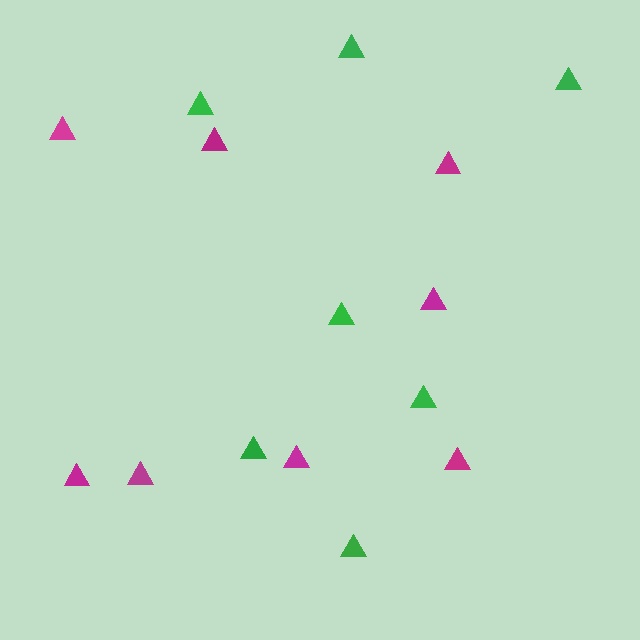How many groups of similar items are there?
There are 2 groups: one group of green triangles (7) and one group of magenta triangles (8).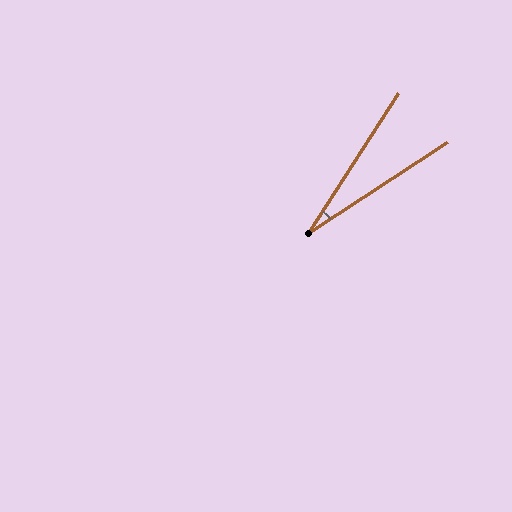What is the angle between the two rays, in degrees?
Approximately 24 degrees.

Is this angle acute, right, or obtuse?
It is acute.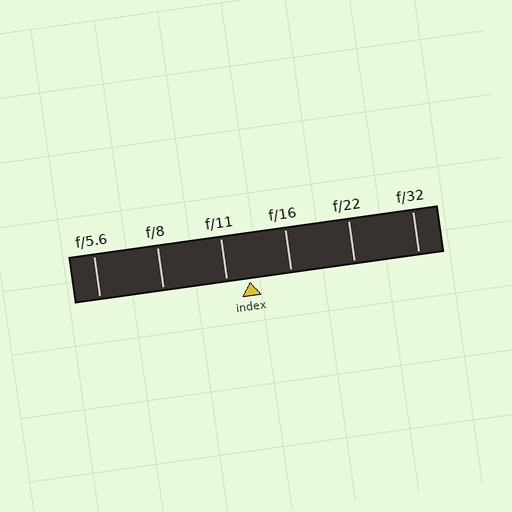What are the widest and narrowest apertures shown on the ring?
The widest aperture shown is f/5.6 and the narrowest is f/32.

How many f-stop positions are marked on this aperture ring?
There are 6 f-stop positions marked.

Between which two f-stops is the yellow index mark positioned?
The index mark is between f/11 and f/16.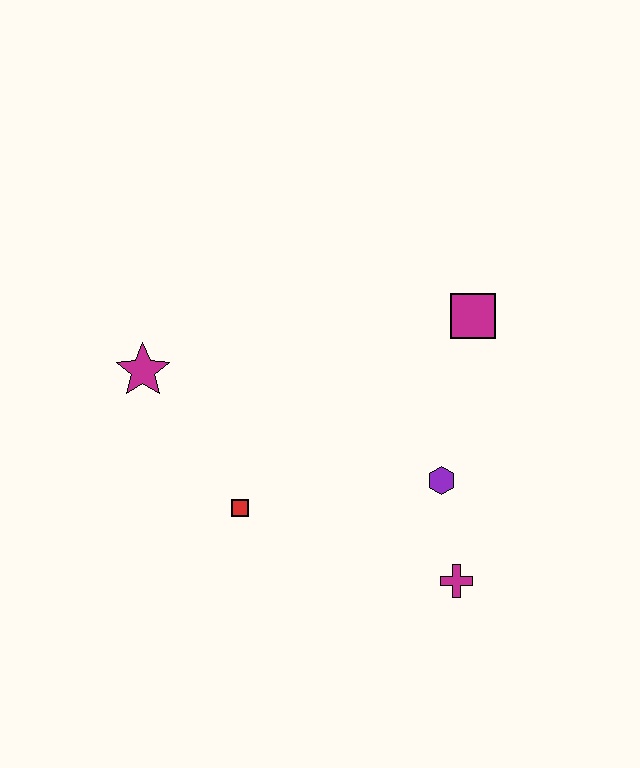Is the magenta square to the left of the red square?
No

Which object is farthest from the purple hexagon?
The magenta star is farthest from the purple hexagon.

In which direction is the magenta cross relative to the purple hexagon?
The magenta cross is below the purple hexagon.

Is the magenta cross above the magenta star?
No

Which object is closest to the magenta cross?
The purple hexagon is closest to the magenta cross.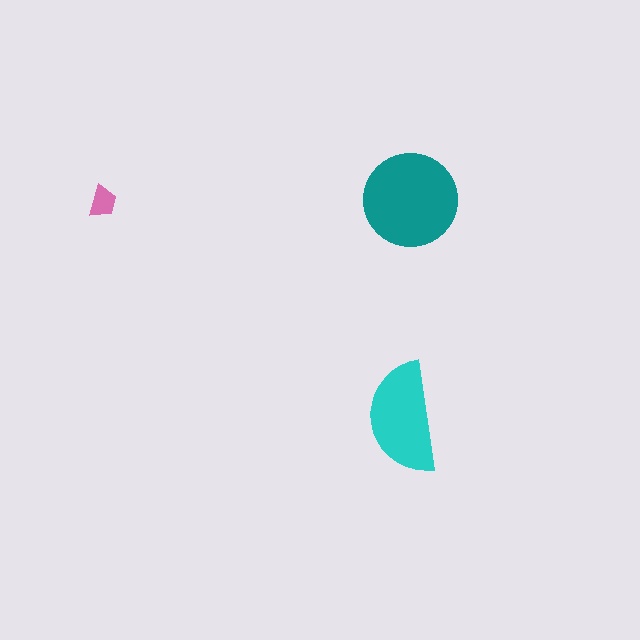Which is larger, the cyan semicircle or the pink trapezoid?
The cyan semicircle.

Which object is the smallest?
The pink trapezoid.